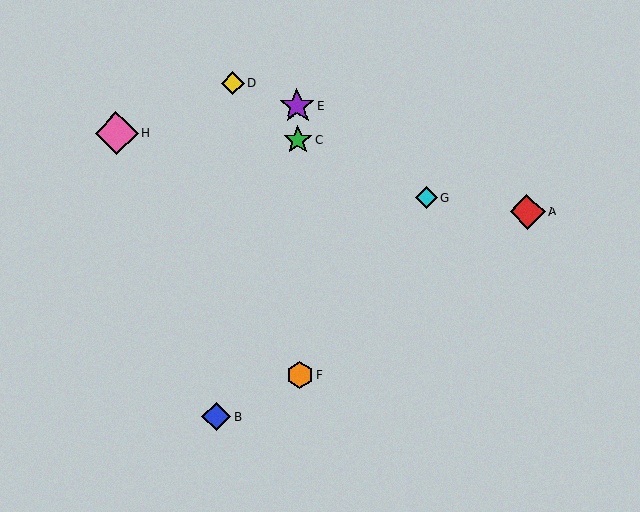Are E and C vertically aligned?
Yes, both are at x≈297.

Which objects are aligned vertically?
Objects C, E, F are aligned vertically.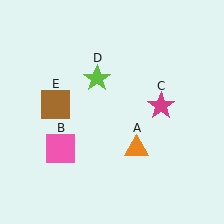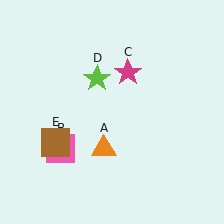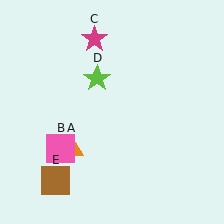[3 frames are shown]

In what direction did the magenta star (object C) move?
The magenta star (object C) moved up and to the left.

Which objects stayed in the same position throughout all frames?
Pink square (object B) and lime star (object D) remained stationary.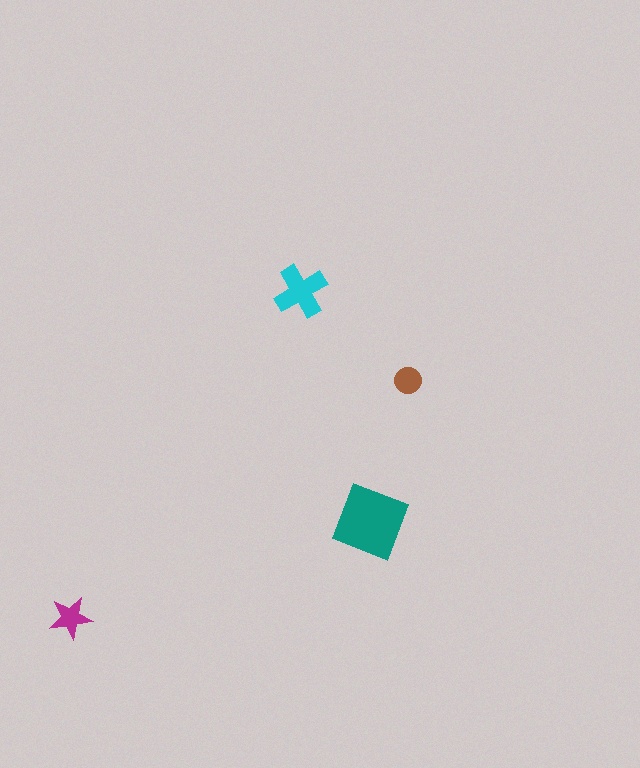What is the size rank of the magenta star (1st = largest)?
3rd.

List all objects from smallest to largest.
The brown circle, the magenta star, the cyan cross, the teal diamond.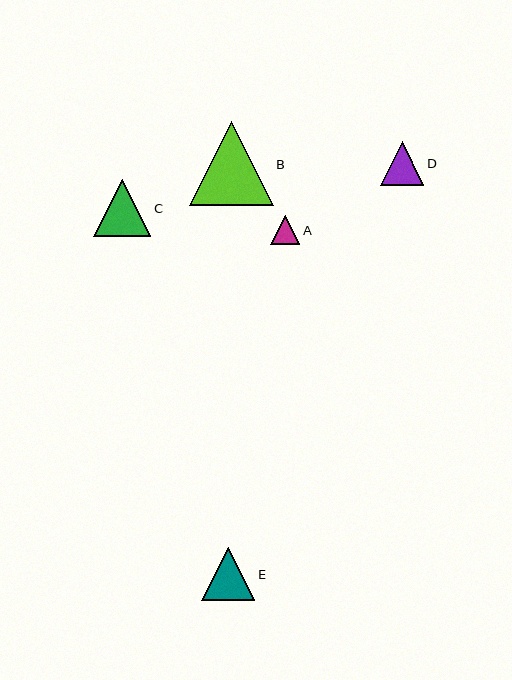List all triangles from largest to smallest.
From largest to smallest: B, C, E, D, A.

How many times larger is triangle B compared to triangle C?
Triangle B is approximately 1.5 times the size of triangle C.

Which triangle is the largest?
Triangle B is the largest with a size of approximately 84 pixels.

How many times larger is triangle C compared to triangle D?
Triangle C is approximately 1.3 times the size of triangle D.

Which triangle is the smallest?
Triangle A is the smallest with a size of approximately 29 pixels.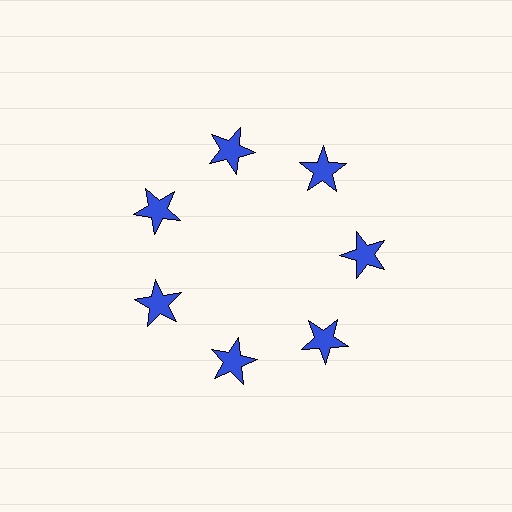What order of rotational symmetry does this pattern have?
This pattern has 7-fold rotational symmetry.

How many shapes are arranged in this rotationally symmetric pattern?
There are 7 shapes, arranged in 7 groups of 1.